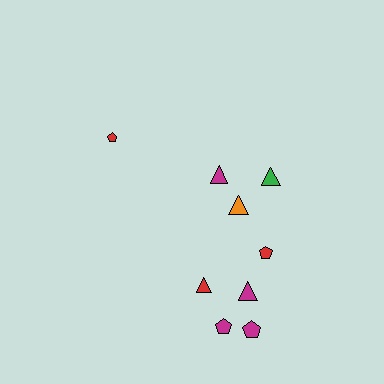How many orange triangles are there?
There is 1 orange triangle.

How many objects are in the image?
There are 9 objects.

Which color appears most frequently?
Magenta, with 4 objects.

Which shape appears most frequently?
Triangle, with 5 objects.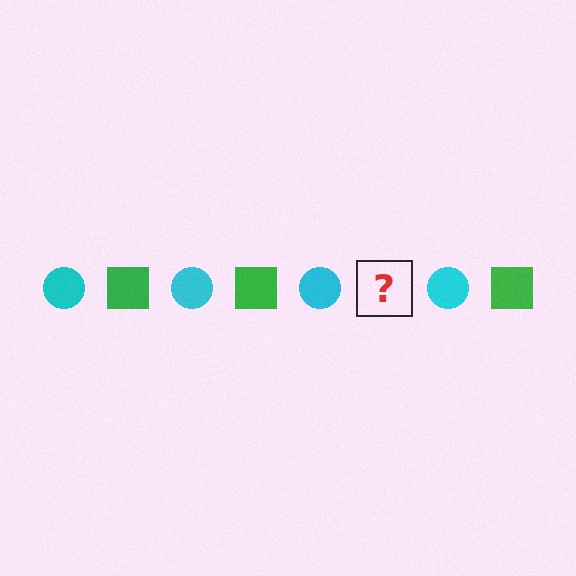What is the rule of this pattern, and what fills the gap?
The rule is that the pattern alternates between cyan circle and green square. The gap should be filled with a green square.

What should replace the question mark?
The question mark should be replaced with a green square.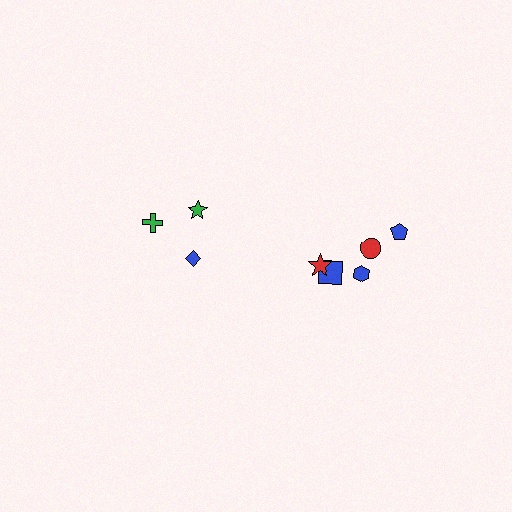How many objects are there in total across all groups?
There are 8 objects.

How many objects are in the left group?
There are 3 objects.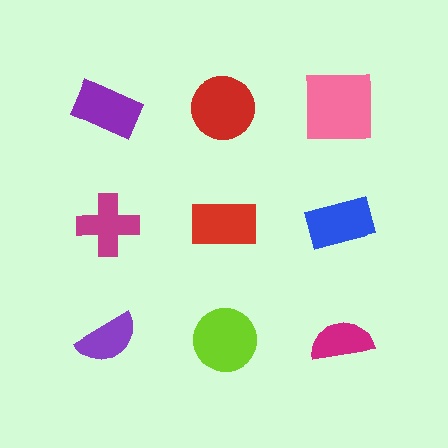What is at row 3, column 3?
A magenta semicircle.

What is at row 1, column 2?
A red circle.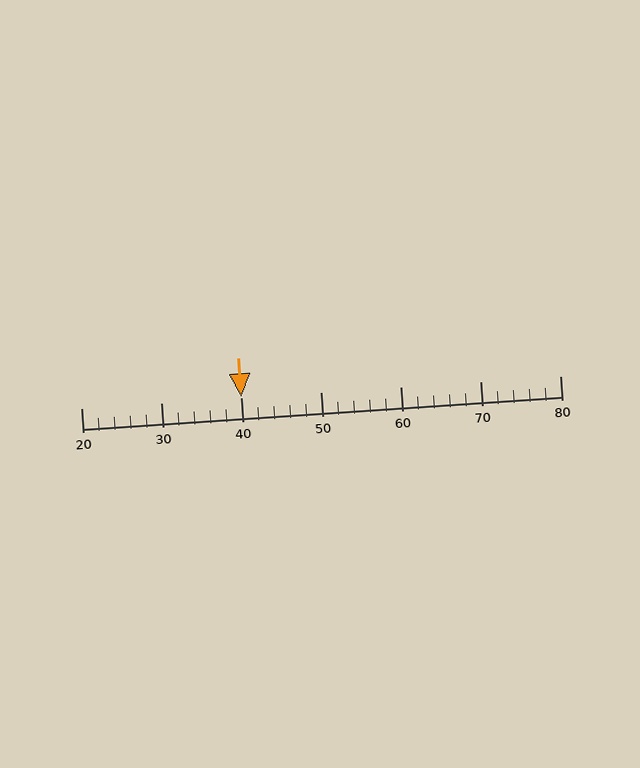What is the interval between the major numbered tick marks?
The major tick marks are spaced 10 units apart.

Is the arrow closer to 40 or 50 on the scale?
The arrow is closer to 40.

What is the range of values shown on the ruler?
The ruler shows values from 20 to 80.